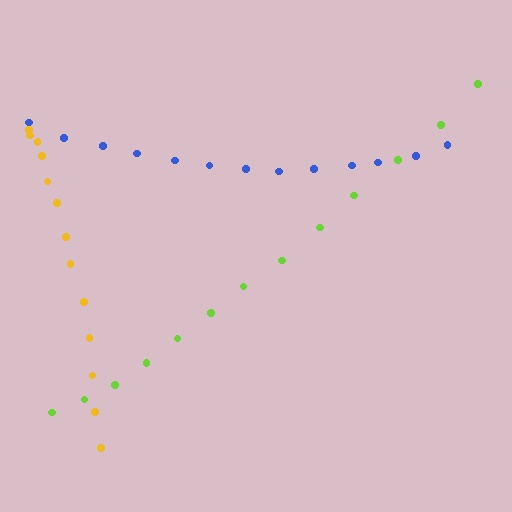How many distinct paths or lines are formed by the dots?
There are 3 distinct paths.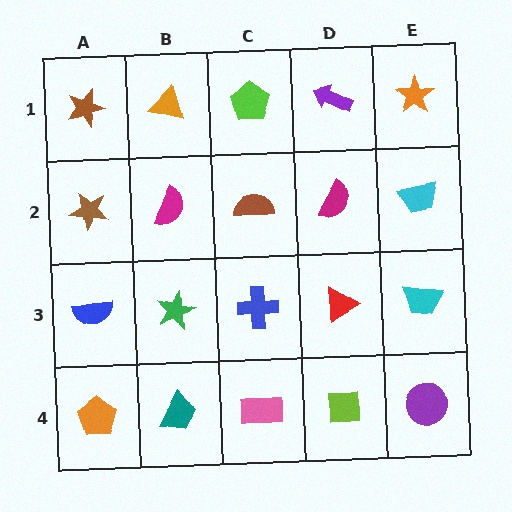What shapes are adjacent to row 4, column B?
A green star (row 3, column B), an orange pentagon (row 4, column A), a pink rectangle (row 4, column C).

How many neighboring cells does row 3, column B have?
4.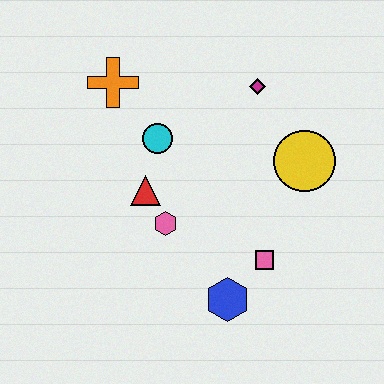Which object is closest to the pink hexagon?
The red triangle is closest to the pink hexagon.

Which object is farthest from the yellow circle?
The orange cross is farthest from the yellow circle.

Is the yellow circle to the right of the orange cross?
Yes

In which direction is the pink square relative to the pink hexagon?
The pink square is to the right of the pink hexagon.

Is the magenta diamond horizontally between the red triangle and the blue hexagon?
No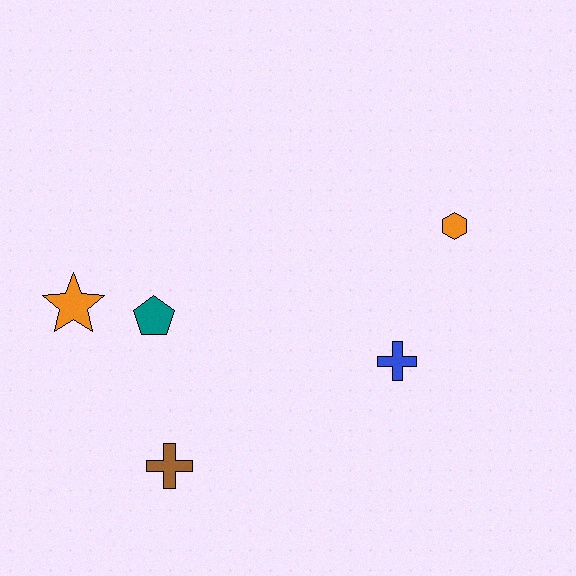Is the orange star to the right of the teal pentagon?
No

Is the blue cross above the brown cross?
Yes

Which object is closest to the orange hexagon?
The blue cross is closest to the orange hexagon.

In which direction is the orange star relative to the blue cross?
The orange star is to the left of the blue cross.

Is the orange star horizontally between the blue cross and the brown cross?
No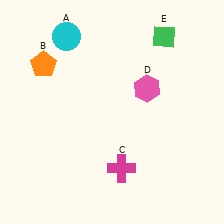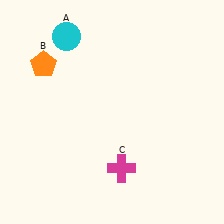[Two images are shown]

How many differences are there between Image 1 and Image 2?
There are 2 differences between the two images.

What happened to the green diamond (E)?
The green diamond (E) was removed in Image 2. It was in the top-right area of Image 1.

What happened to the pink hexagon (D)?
The pink hexagon (D) was removed in Image 2. It was in the top-right area of Image 1.